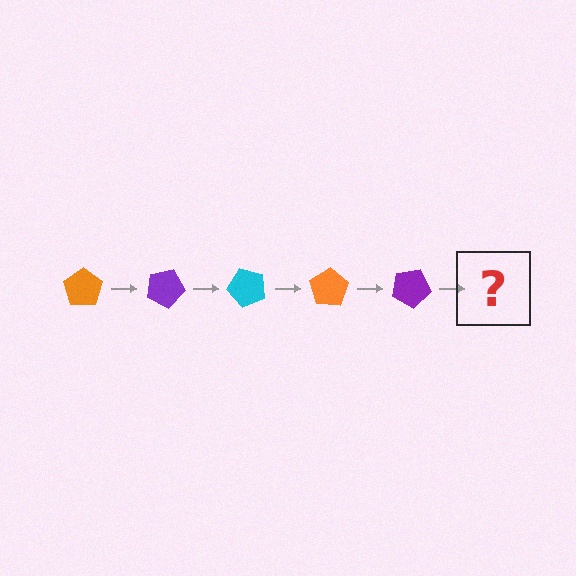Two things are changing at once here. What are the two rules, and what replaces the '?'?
The two rules are that it rotates 25 degrees each step and the color cycles through orange, purple, and cyan. The '?' should be a cyan pentagon, rotated 125 degrees from the start.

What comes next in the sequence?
The next element should be a cyan pentagon, rotated 125 degrees from the start.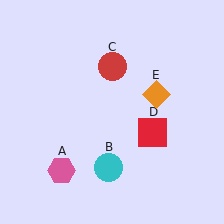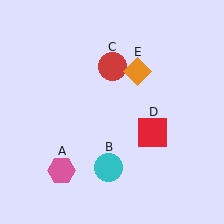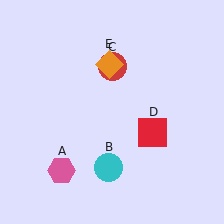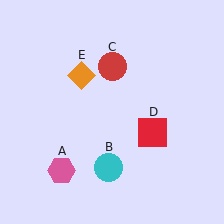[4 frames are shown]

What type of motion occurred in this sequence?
The orange diamond (object E) rotated counterclockwise around the center of the scene.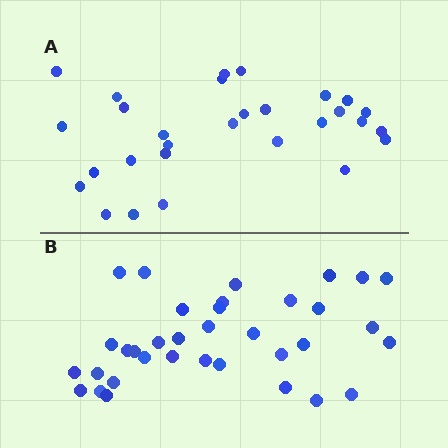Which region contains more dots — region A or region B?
Region B (the bottom region) has more dots.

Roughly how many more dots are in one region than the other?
Region B has about 6 more dots than region A.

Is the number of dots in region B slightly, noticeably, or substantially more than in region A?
Region B has only slightly more — the two regions are fairly close. The ratio is roughly 1.2 to 1.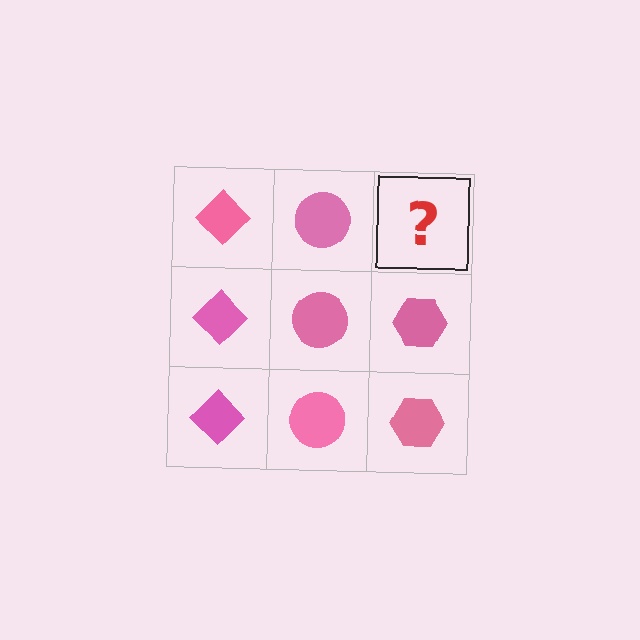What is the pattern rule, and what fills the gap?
The rule is that each column has a consistent shape. The gap should be filled with a pink hexagon.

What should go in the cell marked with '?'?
The missing cell should contain a pink hexagon.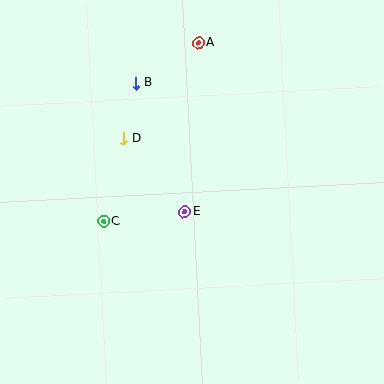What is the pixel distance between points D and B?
The distance between D and B is 57 pixels.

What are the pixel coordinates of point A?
Point A is at (199, 42).